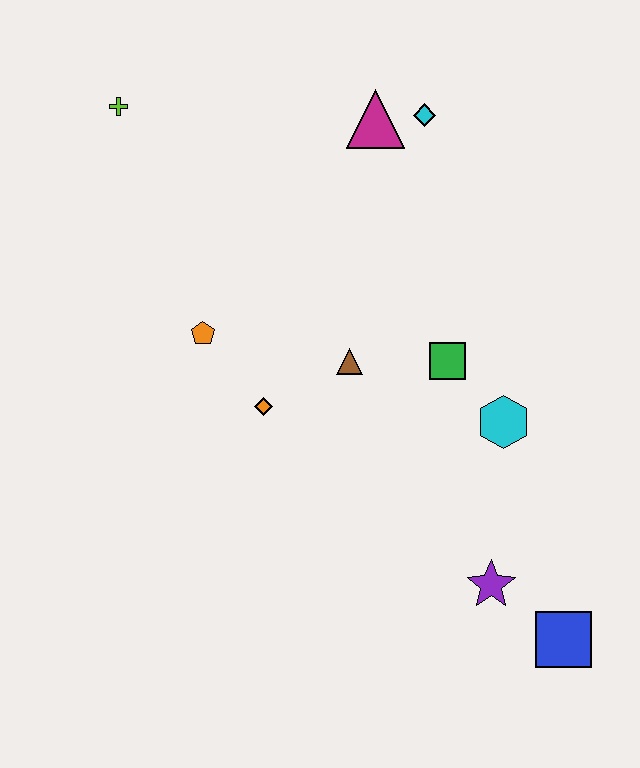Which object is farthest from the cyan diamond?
The blue square is farthest from the cyan diamond.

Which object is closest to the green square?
The cyan hexagon is closest to the green square.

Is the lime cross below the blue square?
No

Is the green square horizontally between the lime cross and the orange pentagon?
No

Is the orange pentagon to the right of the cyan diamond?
No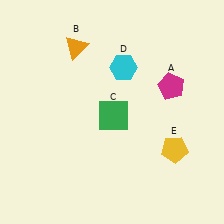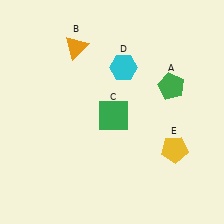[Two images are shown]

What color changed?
The pentagon (A) changed from magenta in Image 1 to green in Image 2.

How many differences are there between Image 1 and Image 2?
There is 1 difference between the two images.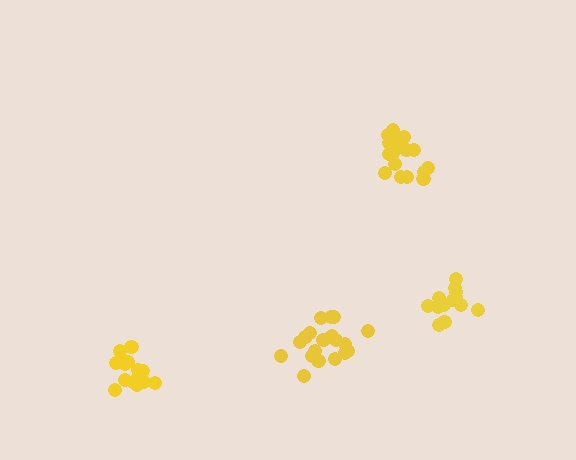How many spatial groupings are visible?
There are 4 spatial groupings.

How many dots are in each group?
Group 1: 19 dots, Group 2: 14 dots, Group 3: 18 dots, Group 4: 14 dots (65 total).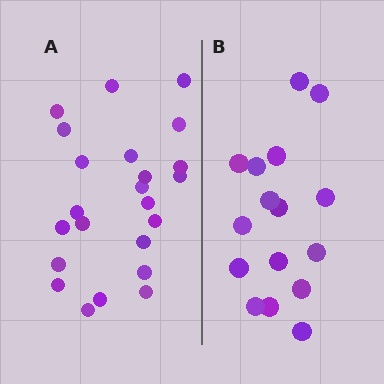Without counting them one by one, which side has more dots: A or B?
Region A (the left region) has more dots.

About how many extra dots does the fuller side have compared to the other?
Region A has roughly 8 or so more dots than region B.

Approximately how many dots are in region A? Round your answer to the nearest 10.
About 20 dots. (The exact count is 23, which rounds to 20.)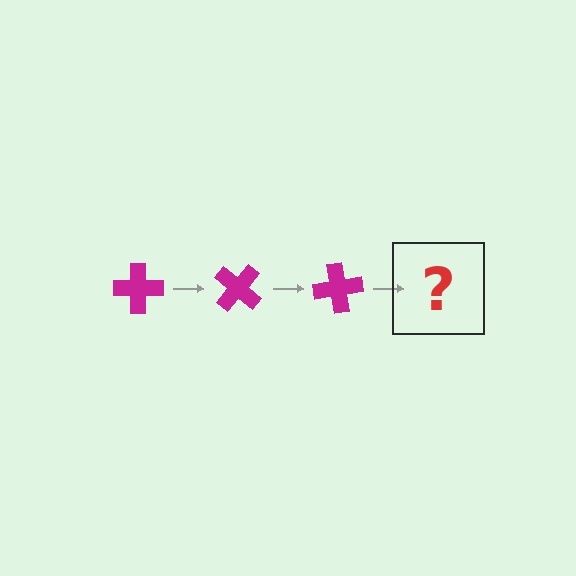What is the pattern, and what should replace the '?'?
The pattern is that the cross rotates 40 degrees each step. The '?' should be a magenta cross rotated 120 degrees.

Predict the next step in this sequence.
The next step is a magenta cross rotated 120 degrees.